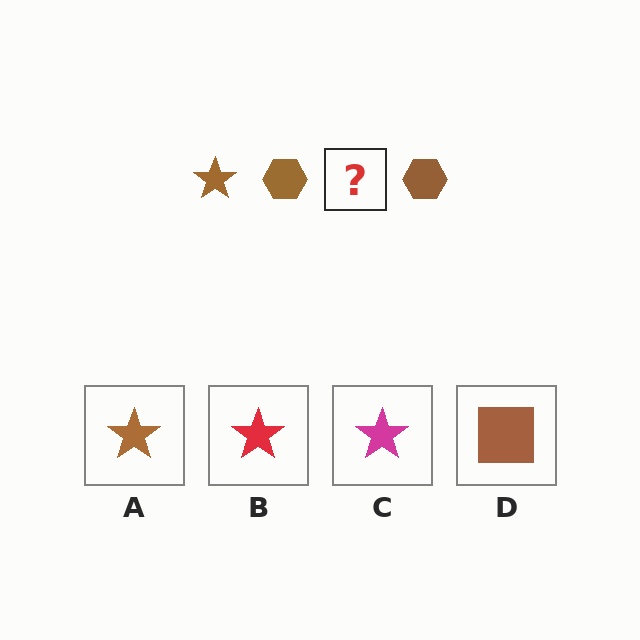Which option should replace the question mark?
Option A.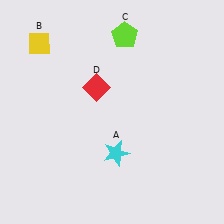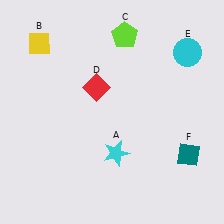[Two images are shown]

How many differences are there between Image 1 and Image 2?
There are 2 differences between the two images.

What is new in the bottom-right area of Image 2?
A teal diamond (F) was added in the bottom-right area of Image 2.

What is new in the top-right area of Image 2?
A cyan circle (E) was added in the top-right area of Image 2.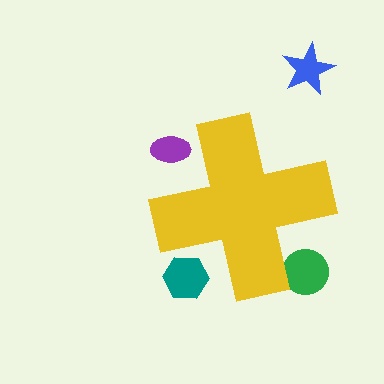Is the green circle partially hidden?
Yes, the green circle is partially hidden behind the yellow cross.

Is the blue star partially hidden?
No, the blue star is fully visible.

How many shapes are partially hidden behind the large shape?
3 shapes are partially hidden.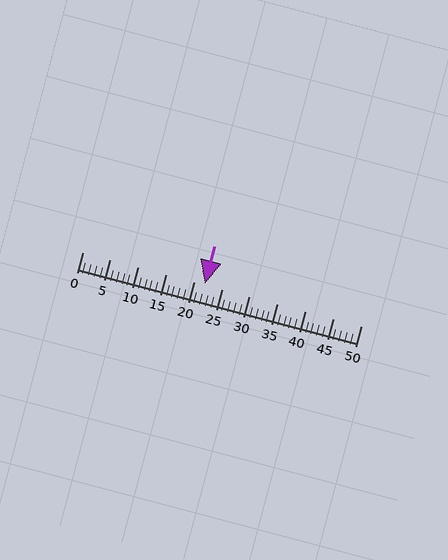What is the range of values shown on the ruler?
The ruler shows values from 0 to 50.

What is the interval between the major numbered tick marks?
The major tick marks are spaced 5 units apart.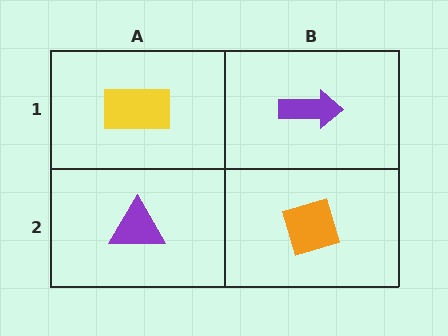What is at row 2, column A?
A purple triangle.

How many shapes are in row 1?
2 shapes.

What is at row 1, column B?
A purple arrow.